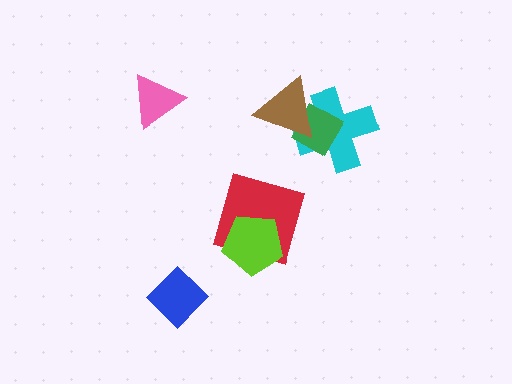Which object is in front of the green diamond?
The brown triangle is in front of the green diamond.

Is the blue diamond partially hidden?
No, no other shape covers it.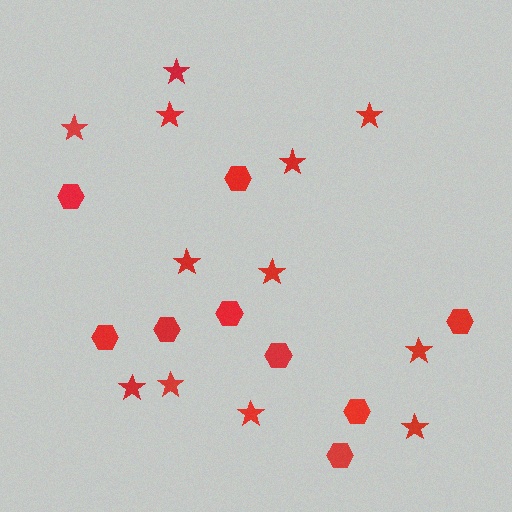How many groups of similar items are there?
There are 2 groups: one group of stars (12) and one group of hexagons (9).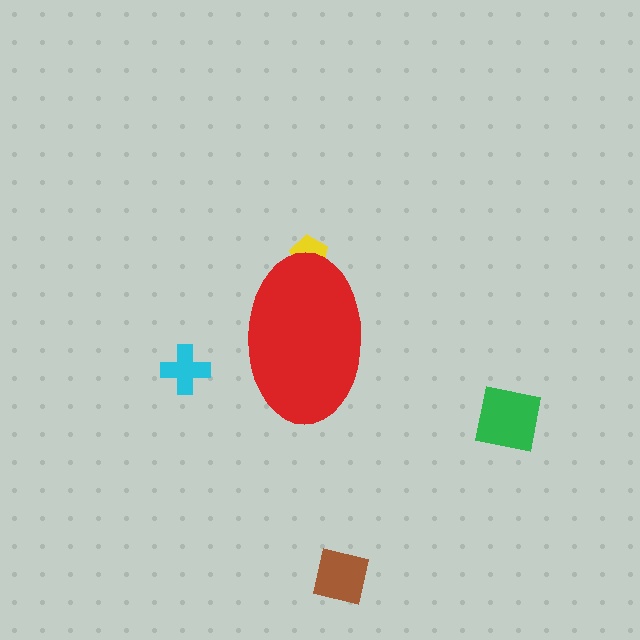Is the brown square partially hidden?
No, the brown square is fully visible.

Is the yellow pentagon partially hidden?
Yes, the yellow pentagon is partially hidden behind the red ellipse.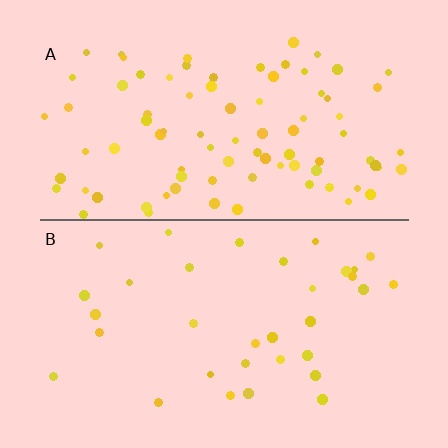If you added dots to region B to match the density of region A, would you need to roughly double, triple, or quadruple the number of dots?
Approximately triple.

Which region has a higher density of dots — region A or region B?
A (the top).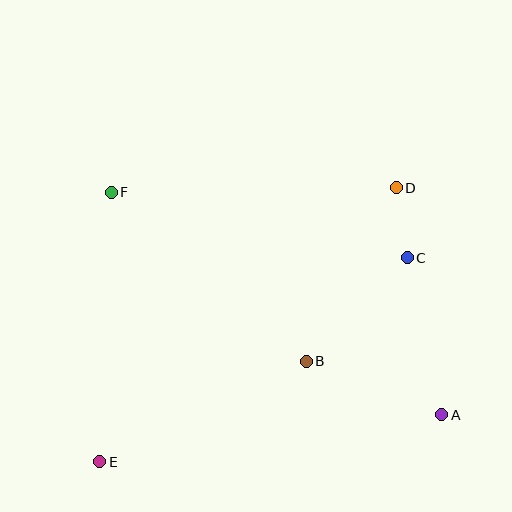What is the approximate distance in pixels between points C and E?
The distance between C and E is approximately 369 pixels.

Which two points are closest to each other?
Points C and D are closest to each other.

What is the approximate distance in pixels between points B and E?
The distance between B and E is approximately 229 pixels.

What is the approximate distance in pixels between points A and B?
The distance between A and B is approximately 146 pixels.